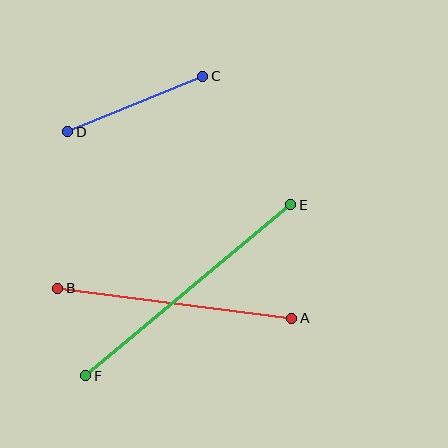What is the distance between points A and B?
The distance is approximately 236 pixels.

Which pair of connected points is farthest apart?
Points E and F are farthest apart.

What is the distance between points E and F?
The distance is approximately 267 pixels.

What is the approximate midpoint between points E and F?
The midpoint is at approximately (188, 290) pixels.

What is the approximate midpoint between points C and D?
The midpoint is at approximately (135, 104) pixels.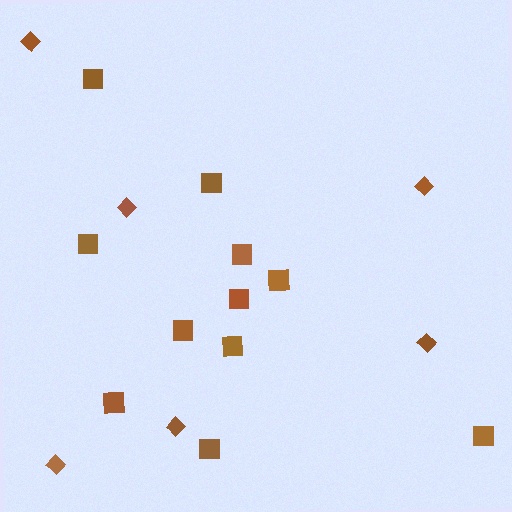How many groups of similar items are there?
There are 2 groups: one group of diamonds (6) and one group of squares (11).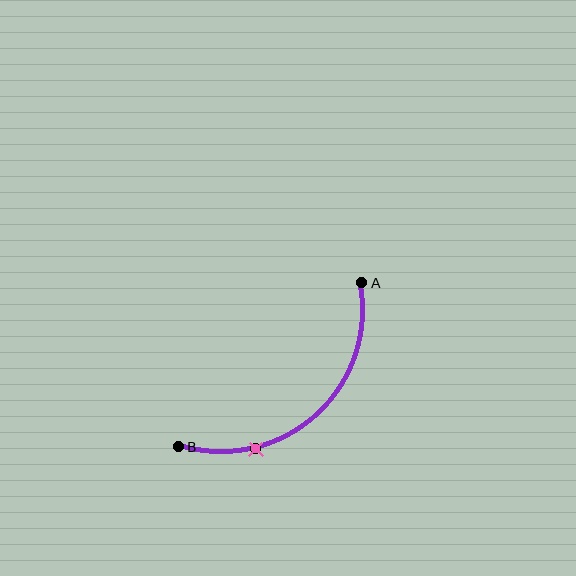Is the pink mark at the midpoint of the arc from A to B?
No. The pink mark lies on the arc but is closer to endpoint B. The arc midpoint would be at the point on the curve equidistant along the arc from both A and B.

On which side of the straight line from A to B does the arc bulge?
The arc bulges below and to the right of the straight line connecting A and B.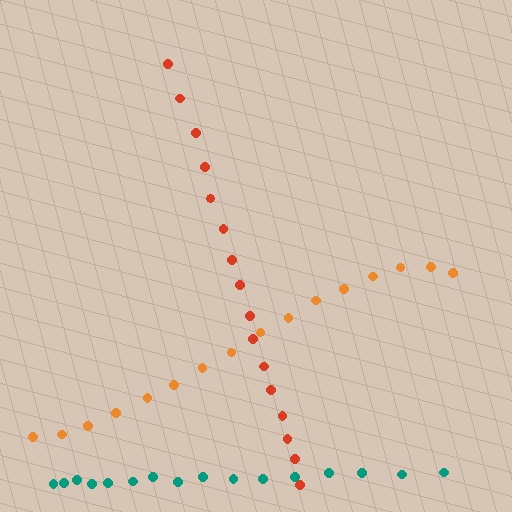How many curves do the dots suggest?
There are 3 distinct paths.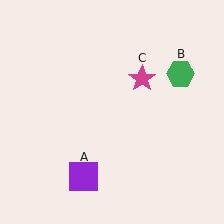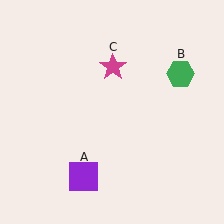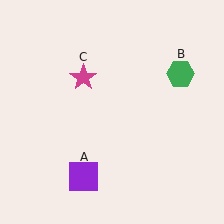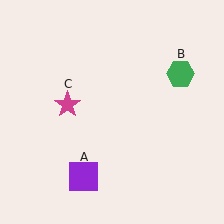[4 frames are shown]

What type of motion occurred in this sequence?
The magenta star (object C) rotated counterclockwise around the center of the scene.